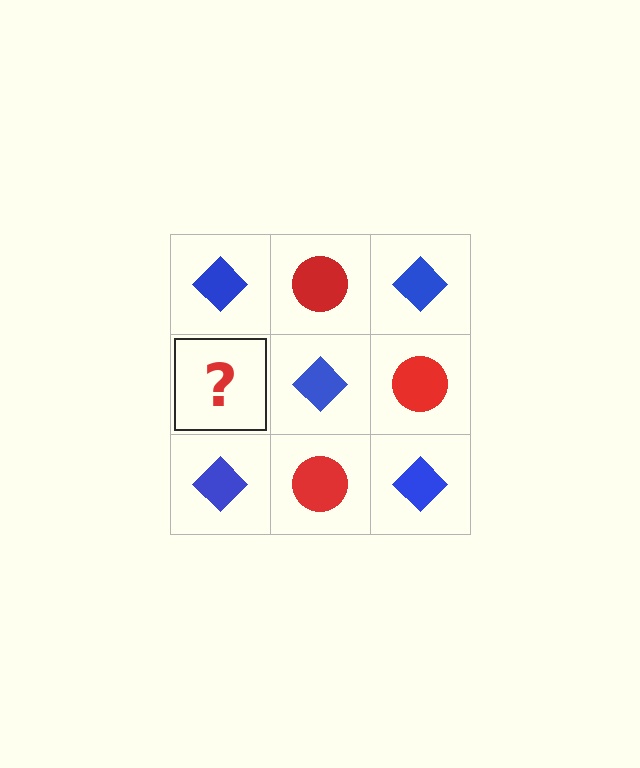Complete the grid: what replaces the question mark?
The question mark should be replaced with a red circle.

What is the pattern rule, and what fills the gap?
The rule is that it alternates blue diamond and red circle in a checkerboard pattern. The gap should be filled with a red circle.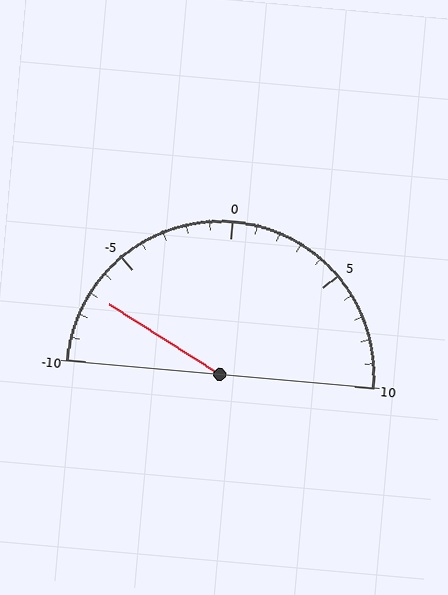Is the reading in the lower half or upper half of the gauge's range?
The reading is in the lower half of the range (-10 to 10).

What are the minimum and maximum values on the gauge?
The gauge ranges from -10 to 10.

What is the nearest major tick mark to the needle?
The nearest major tick mark is -5.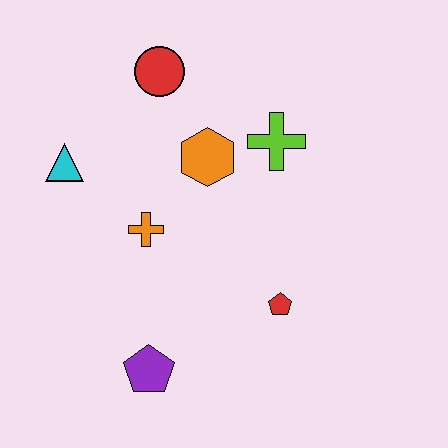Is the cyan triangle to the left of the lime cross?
Yes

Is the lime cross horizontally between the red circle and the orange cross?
No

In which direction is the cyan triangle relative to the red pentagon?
The cyan triangle is to the left of the red pentagon.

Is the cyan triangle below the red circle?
Yes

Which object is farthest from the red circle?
The purple pentagon is farthest from the red circle.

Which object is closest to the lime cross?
The orange hexagon is closest to the lime cross.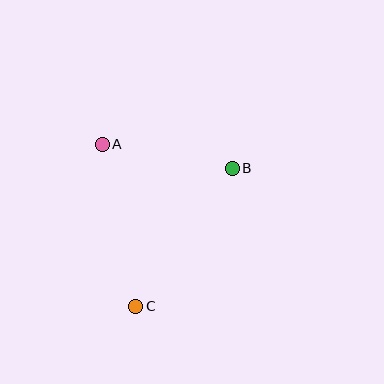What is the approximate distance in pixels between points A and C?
The distance between A and C is approximately 166 pixels.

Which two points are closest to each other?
Points A and B are closest to each other.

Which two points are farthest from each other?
Points B and C are farthest from each other.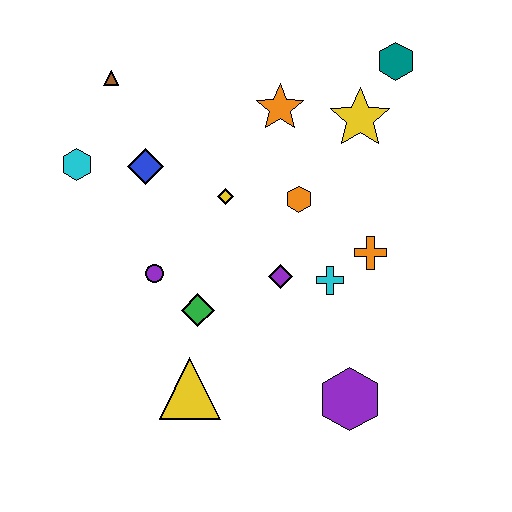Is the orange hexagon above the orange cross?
Yes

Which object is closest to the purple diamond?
The cyan cross is closest to the purple diamond.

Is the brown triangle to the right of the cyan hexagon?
Yes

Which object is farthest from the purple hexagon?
The brown triangle is farthest from the purple hexagon.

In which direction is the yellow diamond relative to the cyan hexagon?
The yellow diamond is to the right of the cyan hexagon.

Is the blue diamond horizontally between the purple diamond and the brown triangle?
Yes